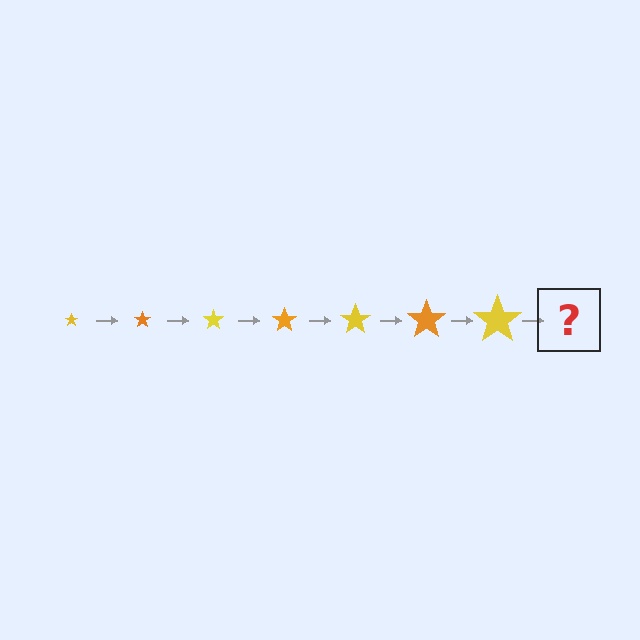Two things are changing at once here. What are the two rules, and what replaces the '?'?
The two rules are that the star grows larger each step and the color cycles through yellow and orange. The '?' should be an orange star, larger than the previous one.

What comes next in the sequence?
The next element should be an orange star, larger than the previous one.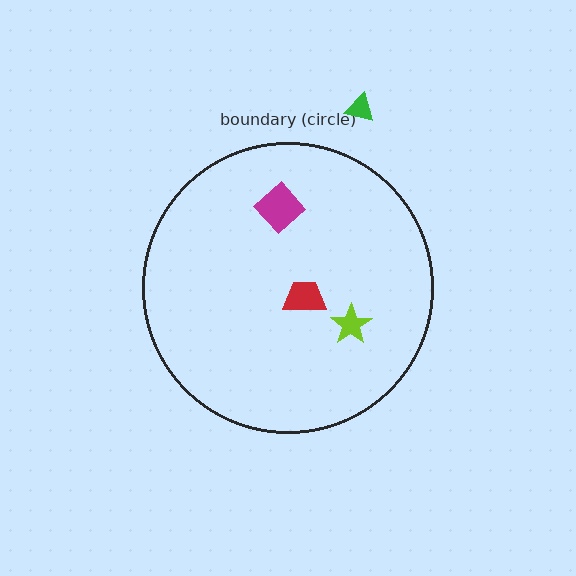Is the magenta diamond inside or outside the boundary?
Inside.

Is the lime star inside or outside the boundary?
Inside.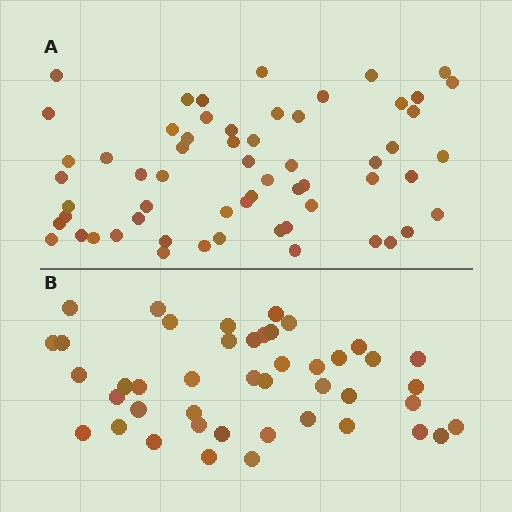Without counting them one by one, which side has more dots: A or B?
Region A (the top region) has more dots.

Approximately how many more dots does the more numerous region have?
Region A has approximately 15 more dots than region B.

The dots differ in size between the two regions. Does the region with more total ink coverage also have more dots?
No. Region B has more total ink coverage because its dots are larger, but region A actually contains more individual dots. Total area can be misleading — the number of items is what matters here.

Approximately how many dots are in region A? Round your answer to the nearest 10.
About 60 dots.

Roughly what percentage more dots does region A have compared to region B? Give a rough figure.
About 35% more.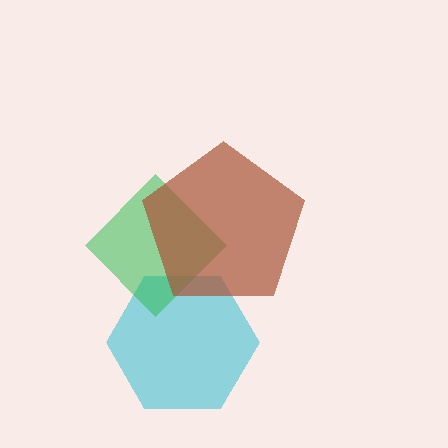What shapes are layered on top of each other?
The layered shapes are: a cyan hexagon, a green diamond, a brown pentagon.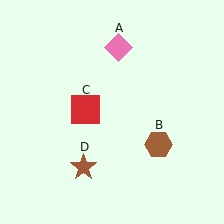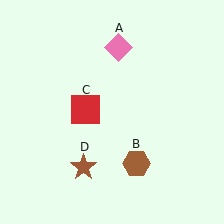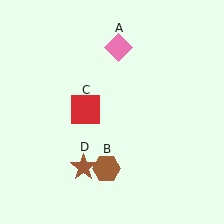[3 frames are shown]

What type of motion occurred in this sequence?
The brown hexagon (object B) rotated clockwise around the center of the scene.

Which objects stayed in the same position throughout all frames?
Pink diamond (object A) and red square (object C) and brown star (object D) remained stationary.